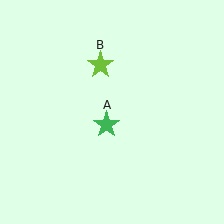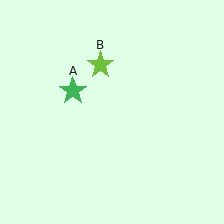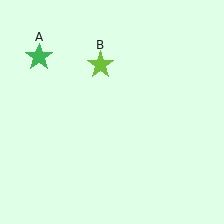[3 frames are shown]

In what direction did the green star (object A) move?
The green star (object A) moved up and to the left.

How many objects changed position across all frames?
1 object changed position: green star (object A).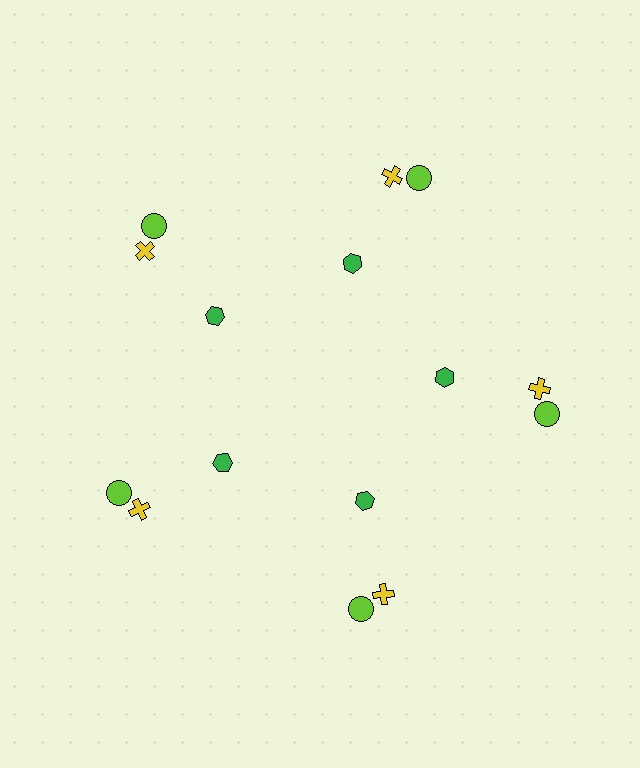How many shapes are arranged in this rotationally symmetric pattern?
There are 15 shapes, arranged in 5 groups of 3.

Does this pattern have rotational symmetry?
Yes, this pattern has 5-fold rotational symmetry. It looks the same after rotating 72 degrees around the center.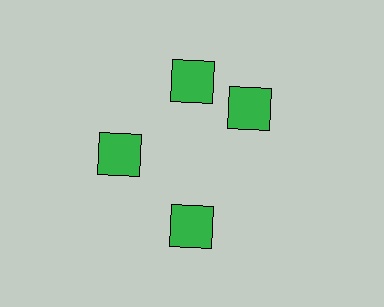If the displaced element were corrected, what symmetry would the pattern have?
It would have 4-fold rotational symmetry — the pattern would map onto itself every 90 degrees.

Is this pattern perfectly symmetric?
No. The 4 green squares are arranged in a ring, but one element near the 3 o'clock position is rotated out of alignment along the ring, breaking the 4-fold rotational symmetry.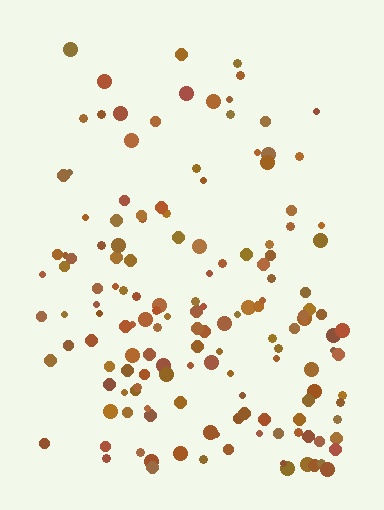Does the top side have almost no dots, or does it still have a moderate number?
Still a moderate number, just noticeably fewer than the bottom.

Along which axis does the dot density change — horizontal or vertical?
Vertical.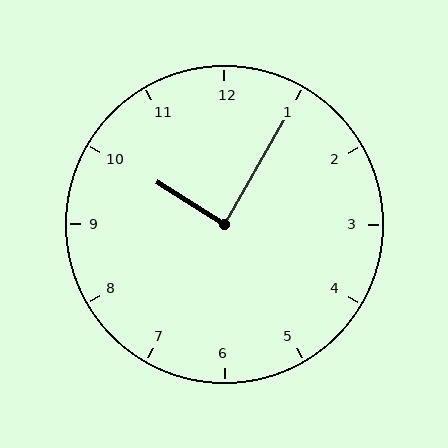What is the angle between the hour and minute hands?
Approximately 88 degrees.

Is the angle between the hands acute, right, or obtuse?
It is right.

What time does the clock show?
10:05.